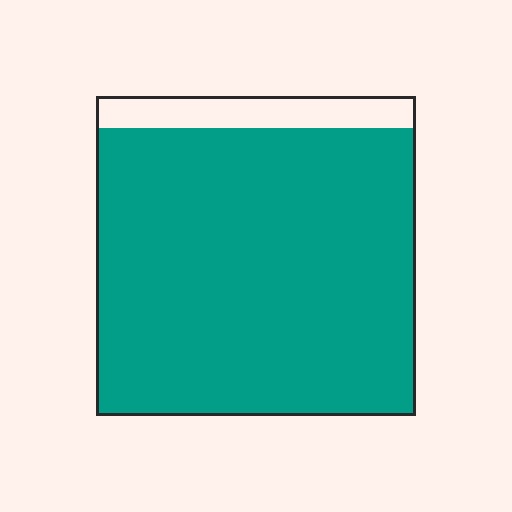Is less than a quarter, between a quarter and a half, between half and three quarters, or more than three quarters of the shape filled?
More than three quarters.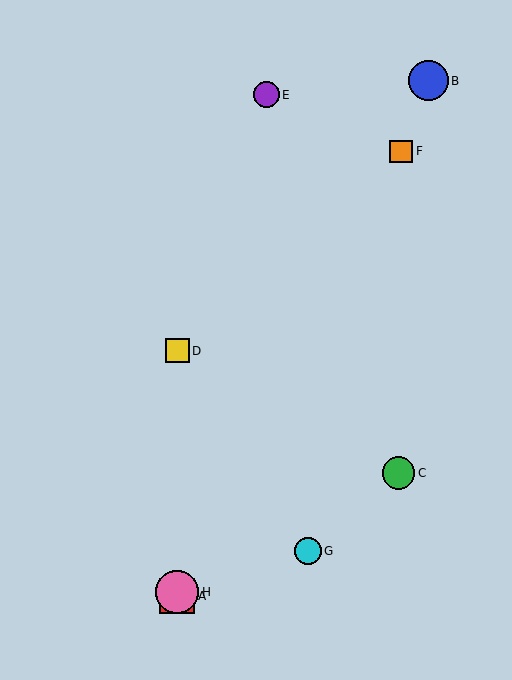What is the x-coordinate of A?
Object A is at x≈177.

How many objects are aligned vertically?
3 objects (A, D, H) are aligned vertically.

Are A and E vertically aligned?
No, A is at x≈177 and E is at x≈266.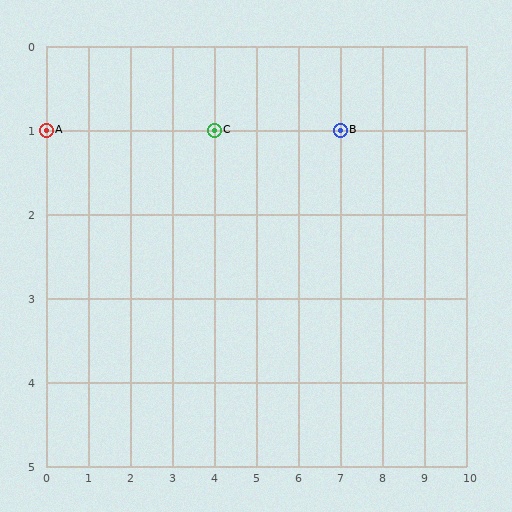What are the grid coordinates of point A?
Point A is at grid coordinates (0, 1).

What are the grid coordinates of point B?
Point B is at grid coordinates (7, 1).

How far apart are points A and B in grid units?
Points A and B are 7 columns apart.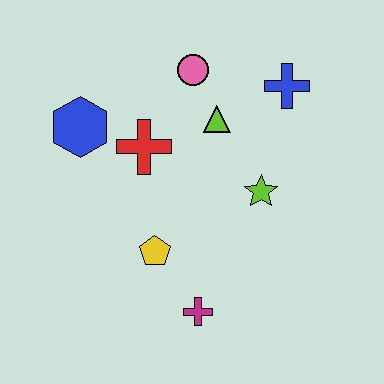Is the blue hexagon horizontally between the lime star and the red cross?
No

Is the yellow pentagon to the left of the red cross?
No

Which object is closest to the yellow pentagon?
The magenta cross is closest to the yellow pentagon.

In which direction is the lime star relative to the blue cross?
The lime star is below the blue cross.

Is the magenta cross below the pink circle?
Yes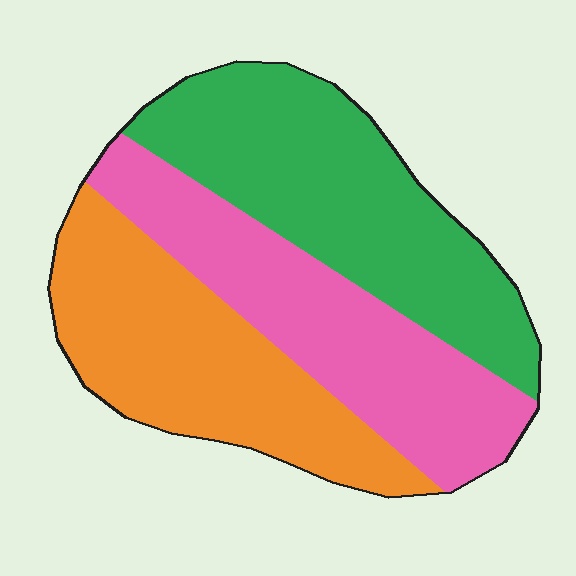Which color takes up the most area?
Green, at roughly 35%.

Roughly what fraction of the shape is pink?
Pink covers around 30% of the shape.